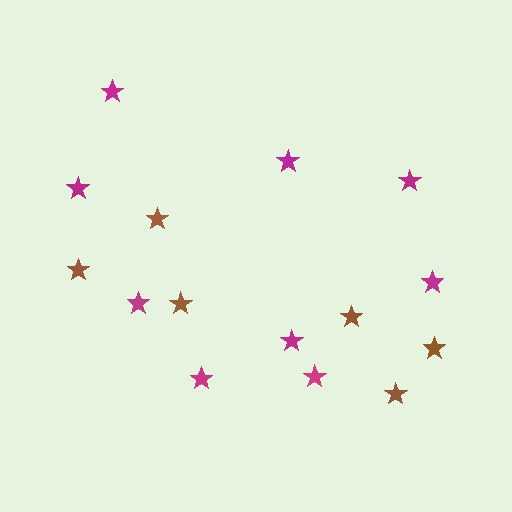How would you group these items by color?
There are 2 groups: one group of brown stars (6) and one group of magenta stars (9).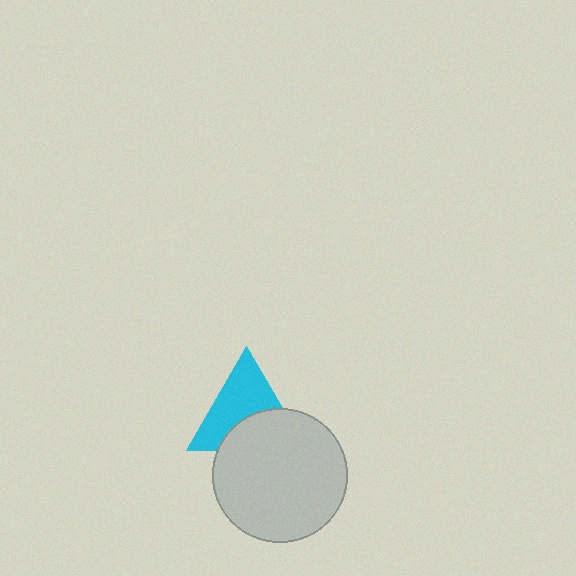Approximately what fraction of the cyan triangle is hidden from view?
Roughly 41% of the cyan triangle is hidden behind the light gray circle.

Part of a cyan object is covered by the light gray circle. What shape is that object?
It is a triangle.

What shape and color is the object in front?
The object in front is a light gray circle.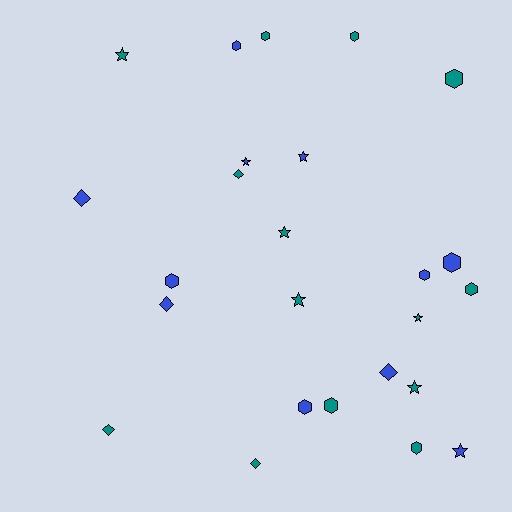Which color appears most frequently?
Teal, with 14 objects.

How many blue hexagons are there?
There are 5 blue hexagons.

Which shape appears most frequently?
Hexagon, with 11 objects.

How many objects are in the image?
There are 25 objects.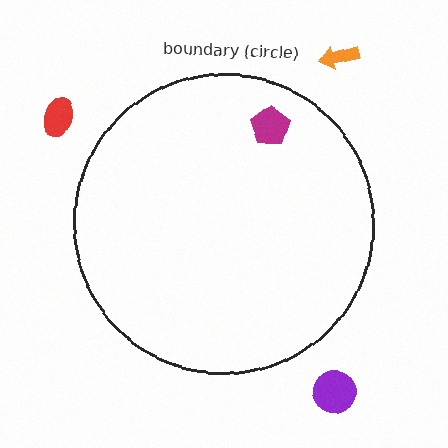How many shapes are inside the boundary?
1 inside, 3 outside.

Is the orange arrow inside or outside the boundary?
Outside.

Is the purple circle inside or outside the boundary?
Outside.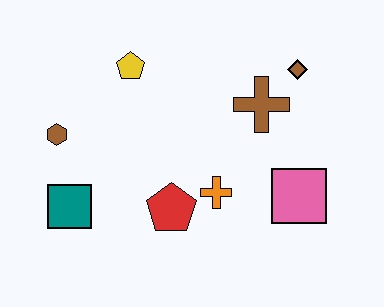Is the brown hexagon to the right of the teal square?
No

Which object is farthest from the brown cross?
The teal square is farthest from the brown cross.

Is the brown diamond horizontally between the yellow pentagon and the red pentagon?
No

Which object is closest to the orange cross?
The red pentagon is closest to the orange cross.